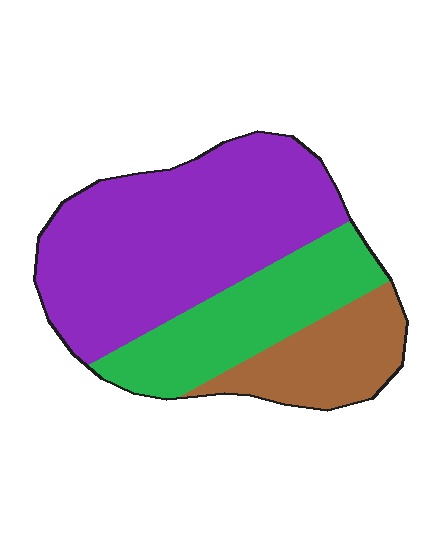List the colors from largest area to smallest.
From largest to smallest: purple, green, brown.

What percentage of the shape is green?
Green takes up about one quarter (1/4) of the shape.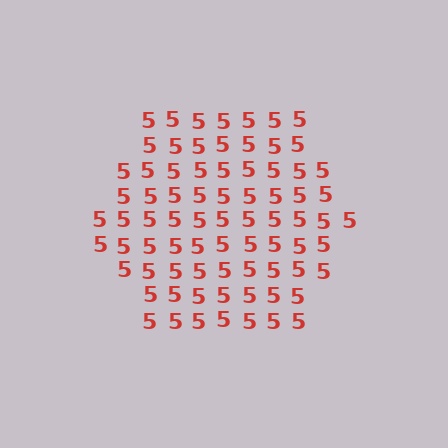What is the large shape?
The large shape is a hexagon.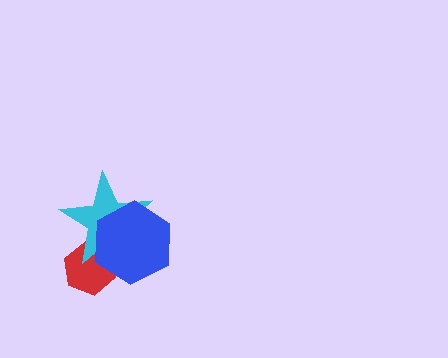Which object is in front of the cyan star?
The blue hexagon is in front of the cyan star.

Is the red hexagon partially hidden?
Yes, it is partially covered by another shape.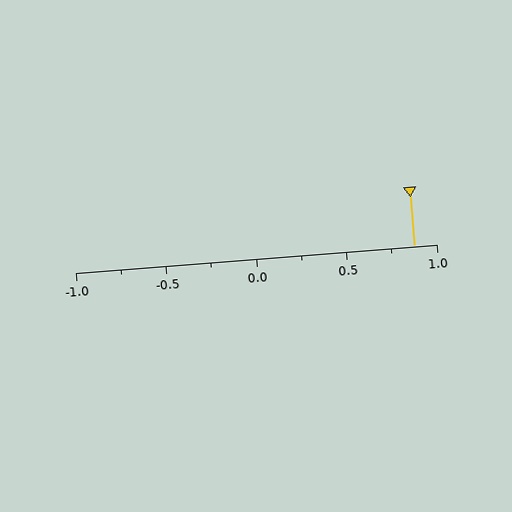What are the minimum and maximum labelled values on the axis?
The axis runs from -1.0 to 1.0.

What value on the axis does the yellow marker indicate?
The marker indicates approximately 0.88.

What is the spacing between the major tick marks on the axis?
The major ticks are spaced 0.5 apart.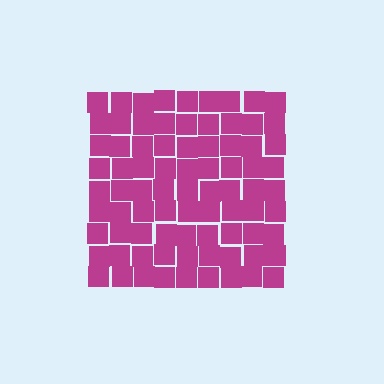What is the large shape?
The large shape is a square.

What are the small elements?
The small elements are squares.